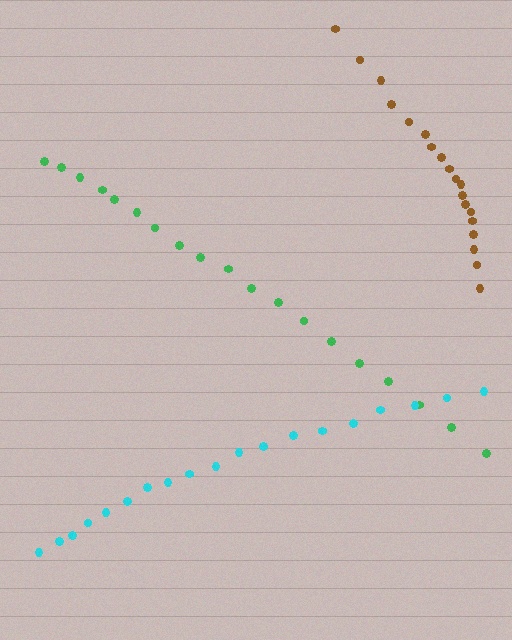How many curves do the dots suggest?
There are 3 distinct paths.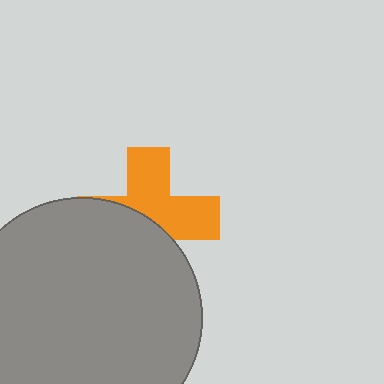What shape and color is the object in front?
The object in front is a gray circle.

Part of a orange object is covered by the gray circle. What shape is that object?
It is a cross.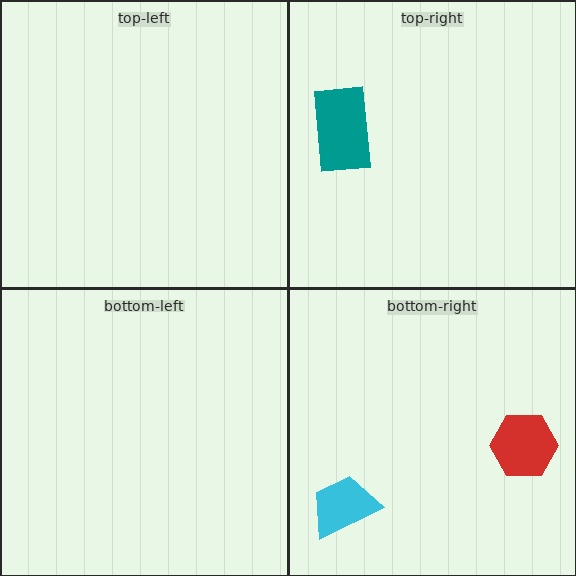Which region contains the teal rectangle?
The top-right region.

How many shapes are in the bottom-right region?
2.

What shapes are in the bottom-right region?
The cyan trapezoid, the red hexagon.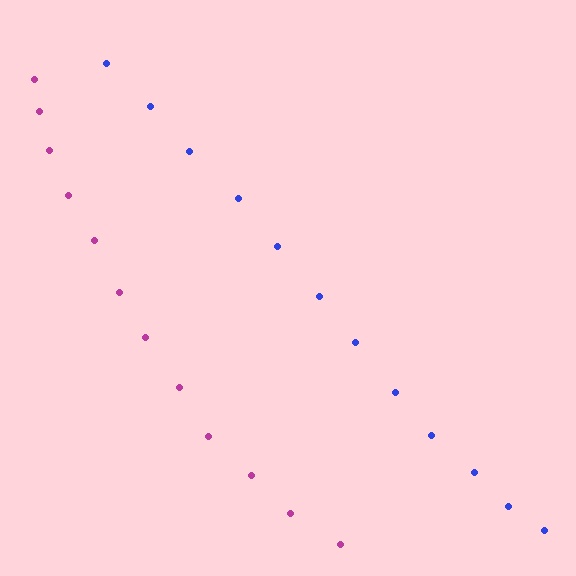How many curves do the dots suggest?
There are 2 distinct paths.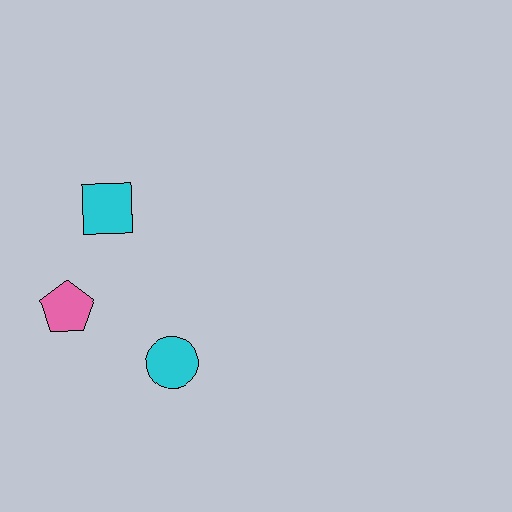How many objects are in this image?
There are 3 objects.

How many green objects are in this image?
There are no green objects.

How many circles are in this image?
There is 1 circle.